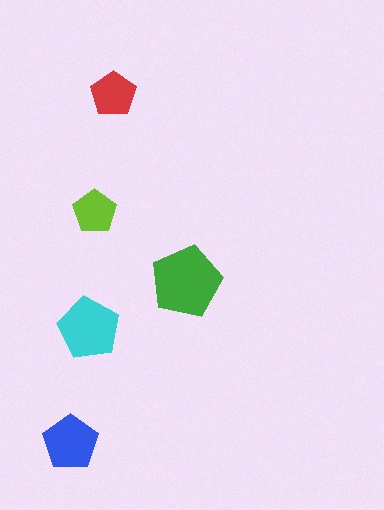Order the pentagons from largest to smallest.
the green one, the cyan one, the blue one, the red one, the lime one.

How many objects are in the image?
There are 5 objects in the image.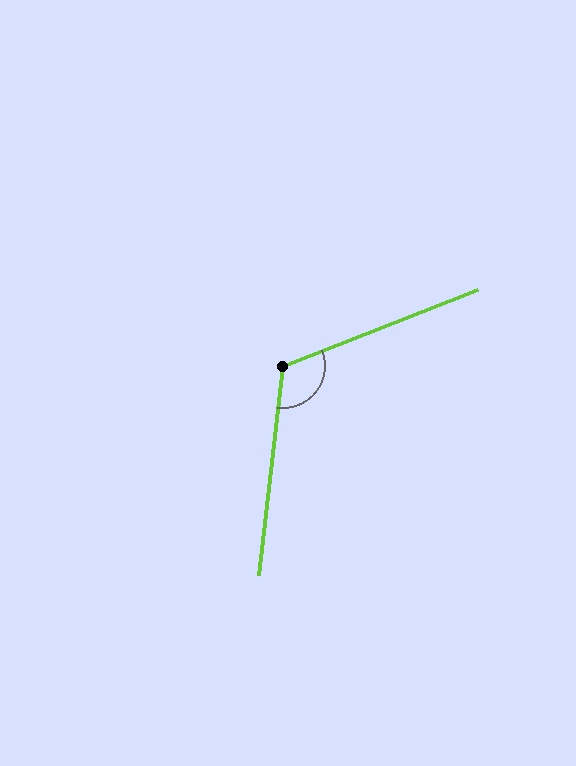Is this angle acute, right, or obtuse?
It is obtuse.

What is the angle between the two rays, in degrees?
Approximately 118 degrees.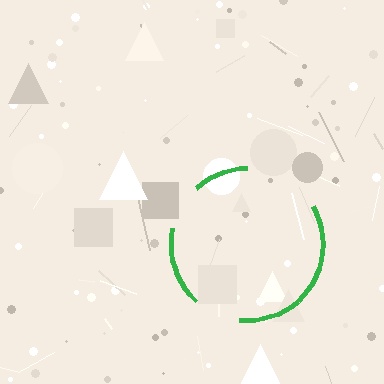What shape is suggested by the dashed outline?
The dashed outline suggests a circle.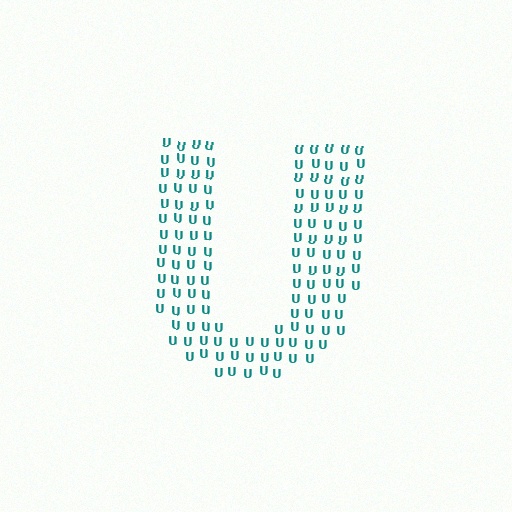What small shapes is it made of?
It is made of small letter U's.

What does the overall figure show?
The overall figure shows the letter U.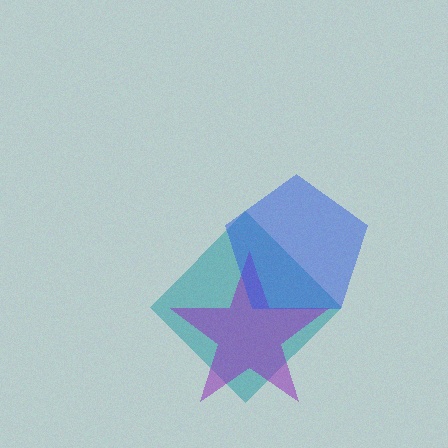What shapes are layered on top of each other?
The layered shapes are: a teal diamond, a purple star, a blue pentagon.